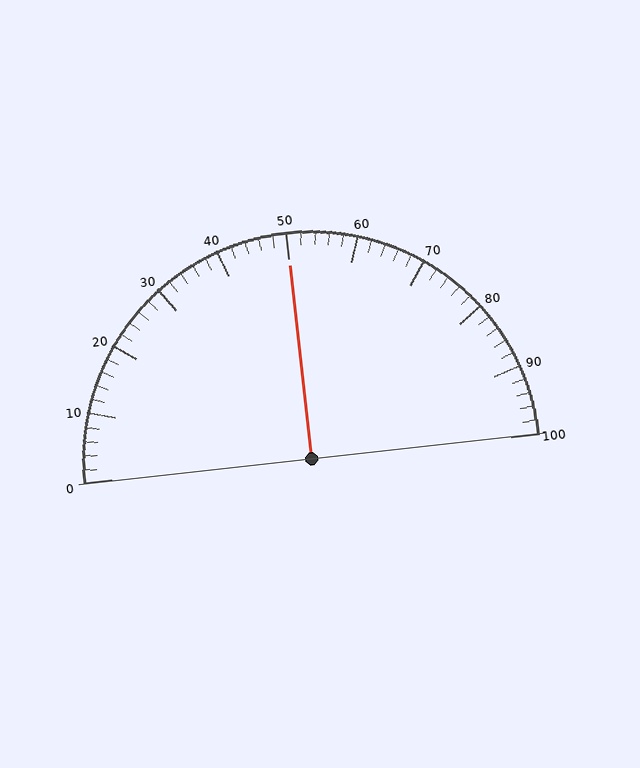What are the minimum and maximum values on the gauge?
The gauge ranges from 0 to 100.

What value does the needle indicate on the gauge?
The needle indicates approximately 50.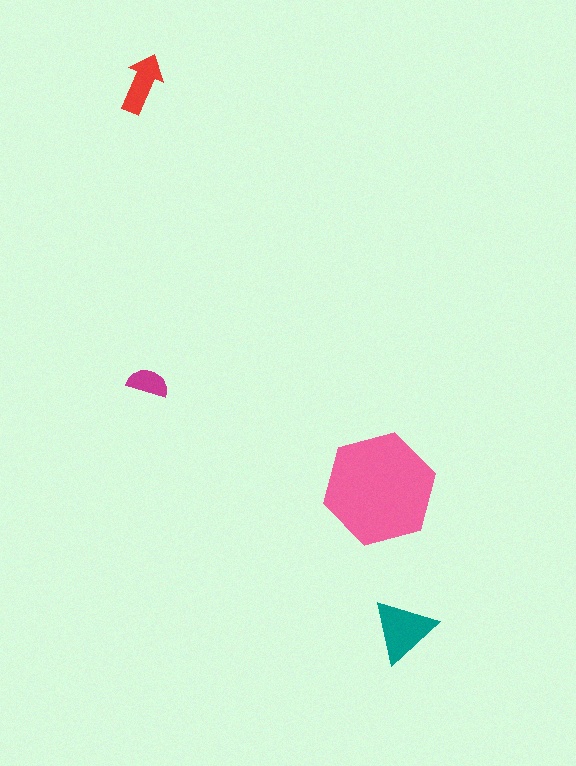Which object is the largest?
The pink hexagon.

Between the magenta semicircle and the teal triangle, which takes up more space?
The teal triangle.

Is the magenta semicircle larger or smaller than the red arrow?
Smaller.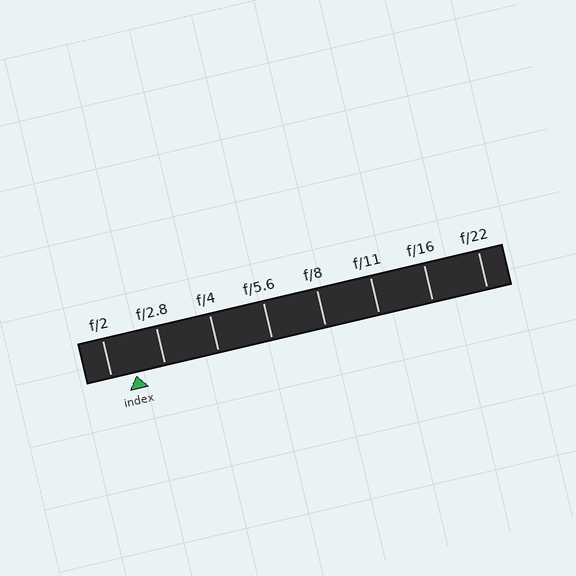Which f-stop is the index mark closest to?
The index mark is closest to f/2.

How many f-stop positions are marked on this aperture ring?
There are 8 f-stop positions marked.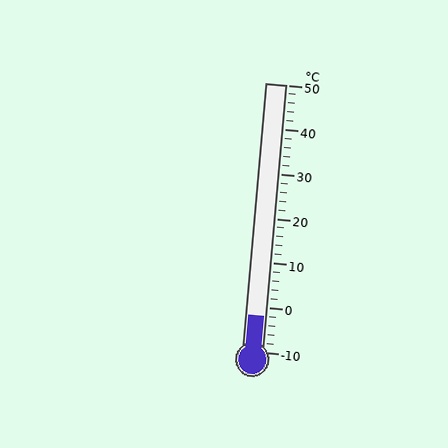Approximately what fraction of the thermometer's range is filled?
The thermometer is filled to approximately 15% of its range.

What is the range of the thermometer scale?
The thermometer scale ranges from -10°C to 50°C.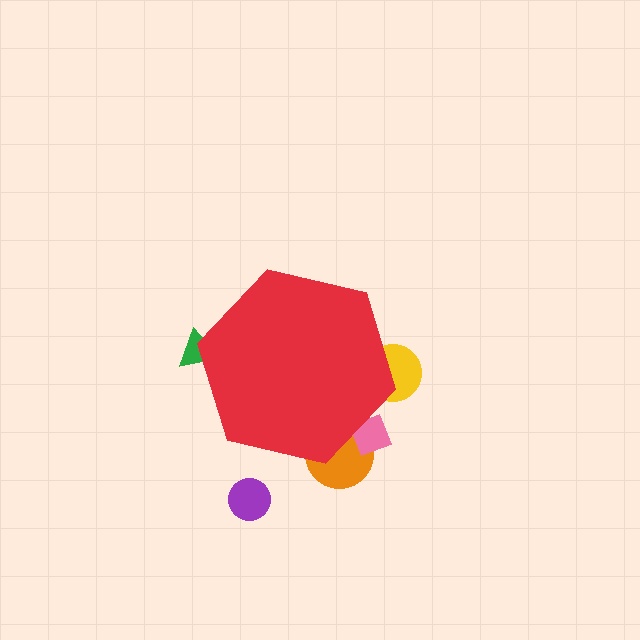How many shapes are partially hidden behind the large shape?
4 shapes are partially hidden.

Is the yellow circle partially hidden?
Yes, the yellow circle is partially hidden behind the red hexagon.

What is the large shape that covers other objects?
A red hexagon.